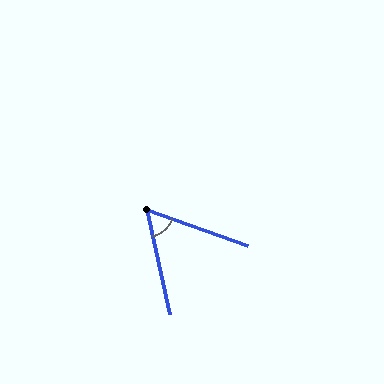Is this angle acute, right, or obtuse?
It is acute.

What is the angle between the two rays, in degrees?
Approximately 58 degrees.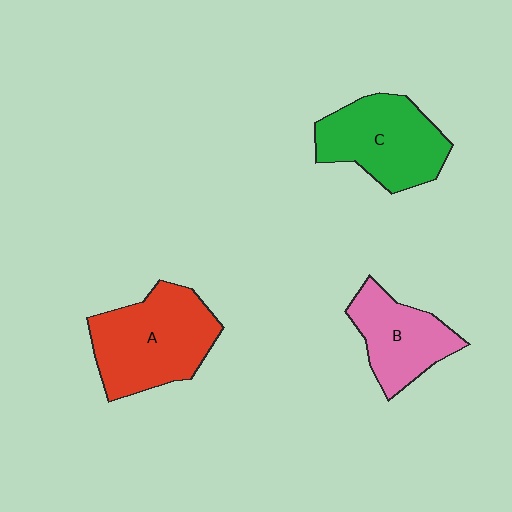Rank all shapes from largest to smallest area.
From largest to smallest: A (red), C (green), B (pink).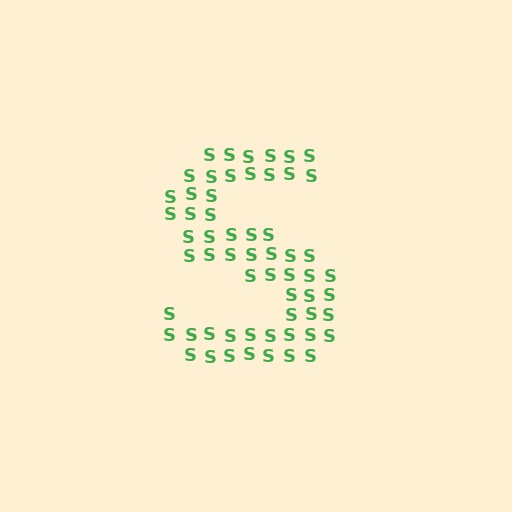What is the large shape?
The large shape is the letter S.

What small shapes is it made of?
It is made of small letter S's.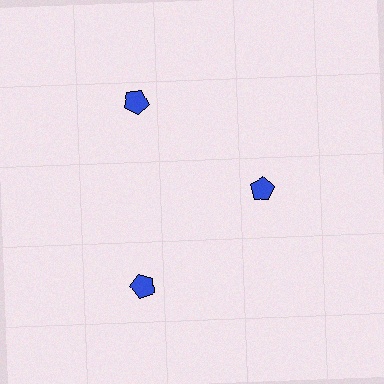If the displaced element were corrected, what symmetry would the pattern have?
It would have 3-fold rotational symmetry — the pattern would map onto itself every 120 degrees.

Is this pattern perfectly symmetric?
No. The 3 blue pentagons are arranged in a ring, but one element near the 3 o'clock position is pulled inward toward the center, breaking the 3-fold rotational symmetry.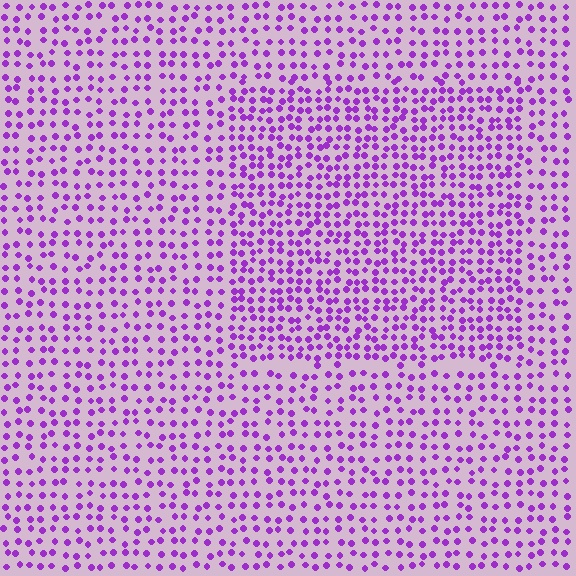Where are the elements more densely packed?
The elements are more densely packed inside the rectangle boundary.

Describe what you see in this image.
The image contains small purple elements arranged at two different densities. A rectangle-shaped region is visible where the elements are more densely packed than the surrounding area.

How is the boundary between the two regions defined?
The boundary is defined by a change in element density (approximately 1.6x ratio). All elements are the same color, size, and shape.